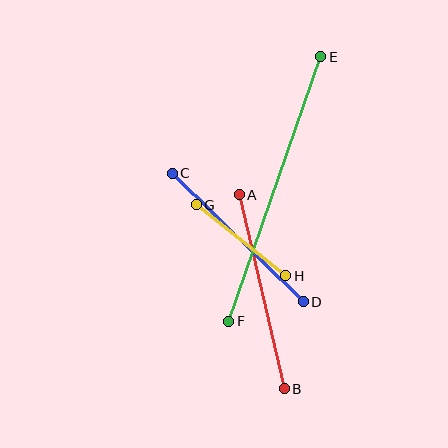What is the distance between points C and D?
The distance is approximately 183 pixels.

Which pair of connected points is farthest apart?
Points E and F are farthest apart.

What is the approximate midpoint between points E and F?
The midpoint is at approximately (275, 189) pixels.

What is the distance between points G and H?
The distance is approximately 114 pixels.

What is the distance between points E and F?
The distance is approximately 280 pixels.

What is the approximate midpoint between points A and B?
The midpoint is at approximately (262, 292) pixels.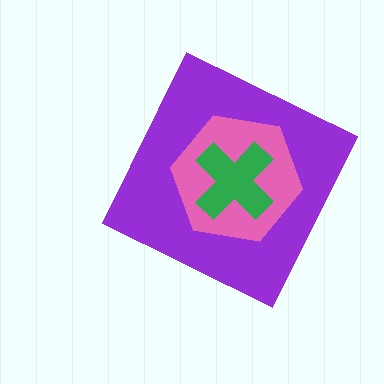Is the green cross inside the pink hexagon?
Yes.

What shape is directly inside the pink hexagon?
The green cross.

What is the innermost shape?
The green cross.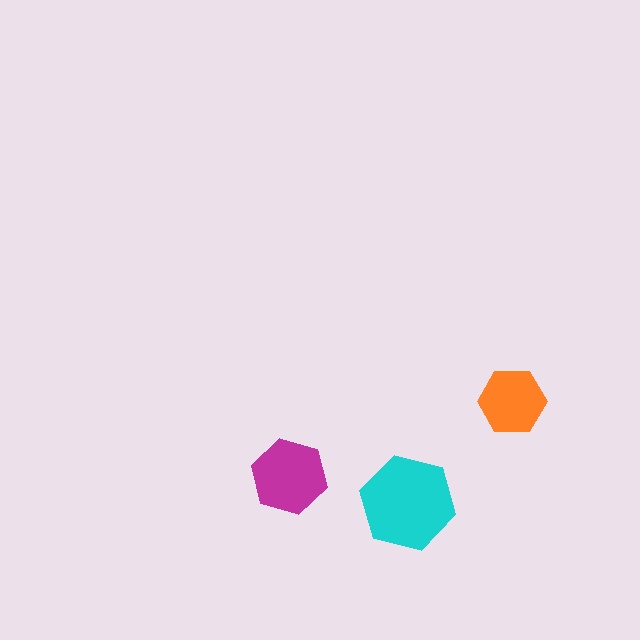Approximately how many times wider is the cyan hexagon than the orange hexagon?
About 1.5 times wider.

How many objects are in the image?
There are 3 objects in the image.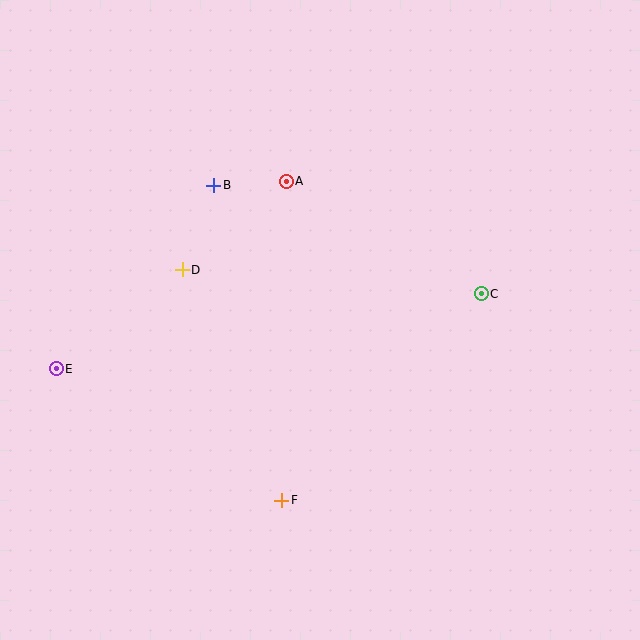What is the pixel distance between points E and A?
The distance between E and A is 297 pixels.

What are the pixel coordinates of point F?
Point F is at (282, 500).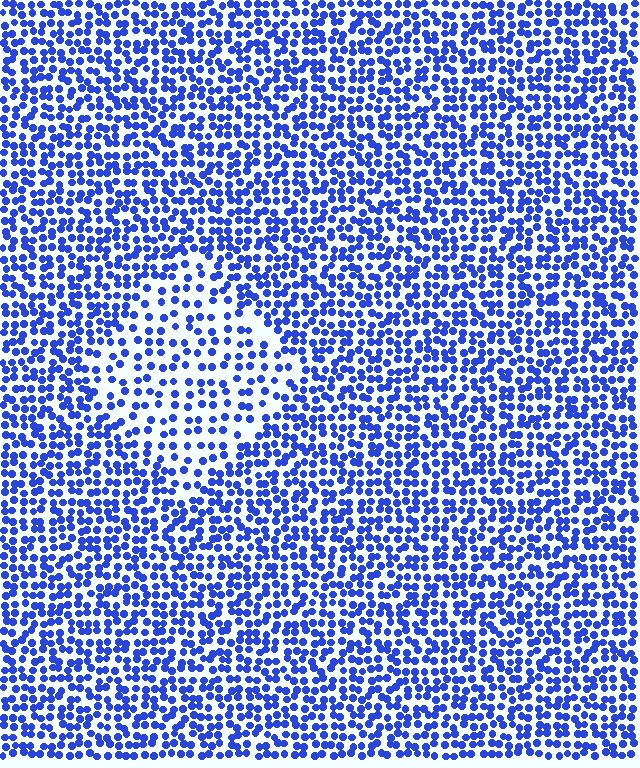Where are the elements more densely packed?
The elements are more densely packed outside the diamond boundary.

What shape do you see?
I see a diamond.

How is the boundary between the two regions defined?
The boundary is defined by a change in element density (approximately 1.9x ratio). All elements are the same color, size, and shape.